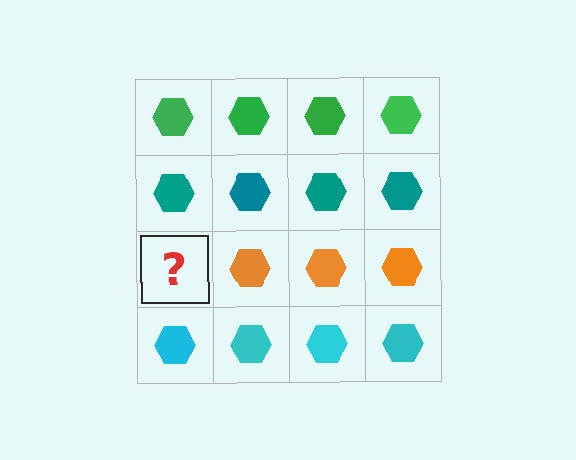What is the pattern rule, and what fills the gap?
The rule is that each row has a consistent color. The gap should be filled with an orange hexagon.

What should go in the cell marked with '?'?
The missing cell should contain an orange hexagon.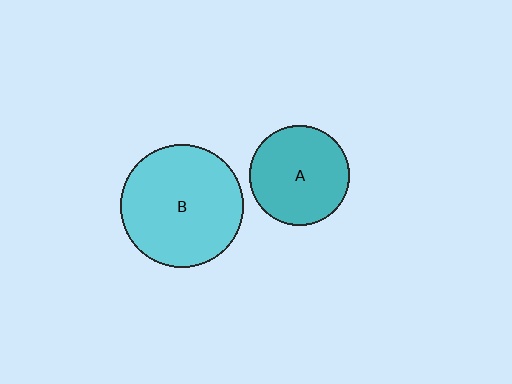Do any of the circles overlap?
No, none of the circles overlap.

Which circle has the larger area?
Circle B (cyan).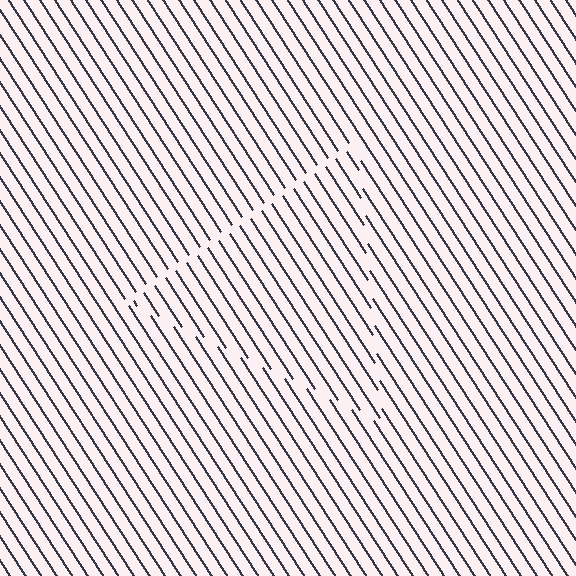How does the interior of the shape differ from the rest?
The interior of the shape contains the same grating, shifted by half a period — the contour is defined by the phase discontinuity where line-ends from the inner and outer gratings abut.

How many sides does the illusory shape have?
3 sides — the line-ends trace a triangle.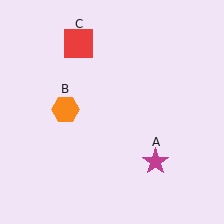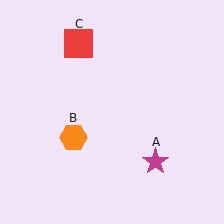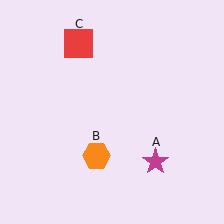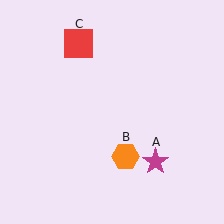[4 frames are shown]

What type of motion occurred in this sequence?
The orange hexagon (object B) rotated counterclockwise around the center of the scene.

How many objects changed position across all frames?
1 object changed position: orange hexagon (object B).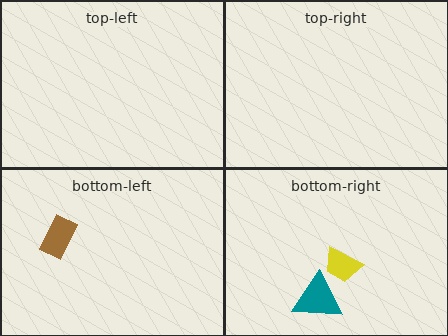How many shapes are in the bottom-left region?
1.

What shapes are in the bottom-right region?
The yellow trapezoid, the teal triangle.